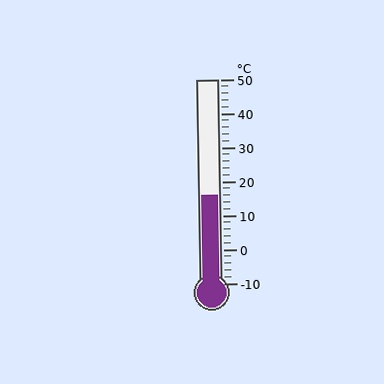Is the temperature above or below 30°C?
The temperature is below 30°C.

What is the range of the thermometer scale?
The thermometer scale ranges from -10°C to 50°C.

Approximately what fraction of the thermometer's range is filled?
The thermometer is filled to approximately 45% of its range.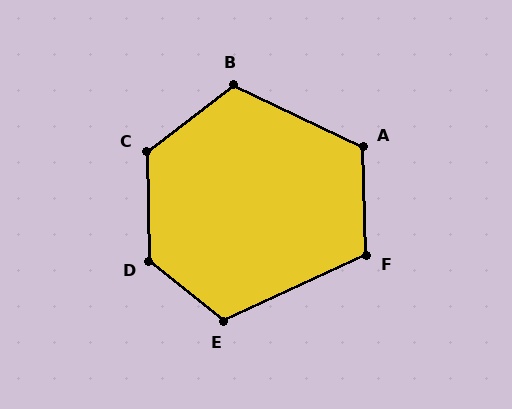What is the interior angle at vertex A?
Approximately 117 degrees (obtuse).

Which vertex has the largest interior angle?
D, at approximately 130 degrees.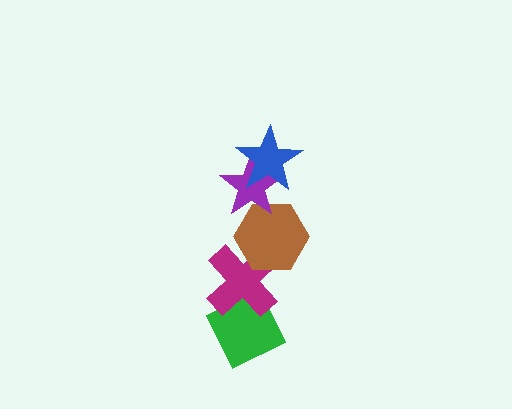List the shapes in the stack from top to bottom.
From top to bottom: the blue star, the purple star, the brown hexagon, the magenta cross, the green diamond.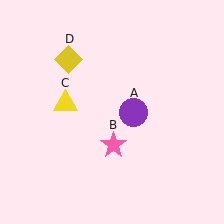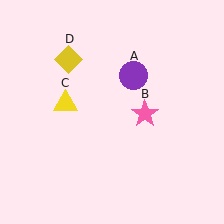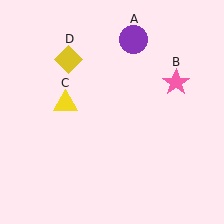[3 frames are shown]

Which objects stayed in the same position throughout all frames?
Yellow triangle (object C) and yellow diamond (object D) remained stationary.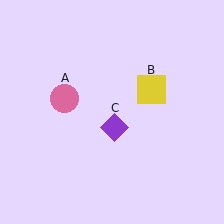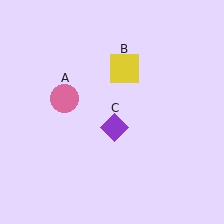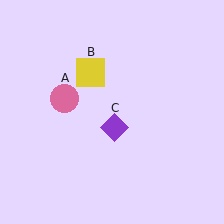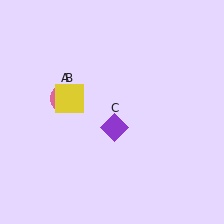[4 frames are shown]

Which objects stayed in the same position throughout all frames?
Pink circle (object A) and purple diamond (object C) remained stationary.